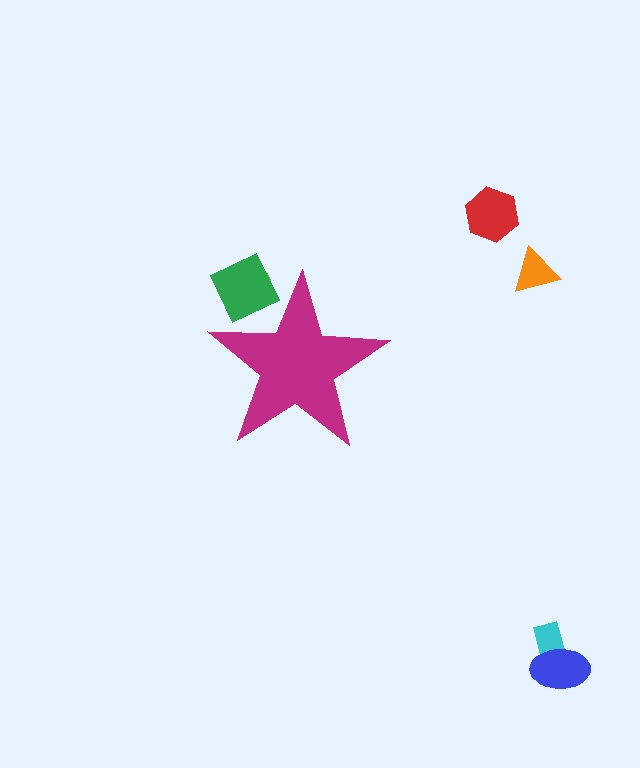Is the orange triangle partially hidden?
No, the orange triangle is fully visible.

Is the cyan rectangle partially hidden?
No, the cyan rectangle is fully visible.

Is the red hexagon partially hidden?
No, the red hexagon is fully visible.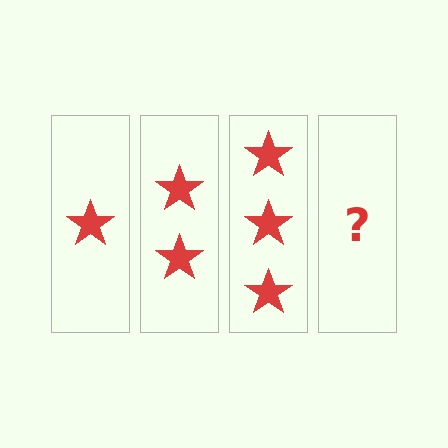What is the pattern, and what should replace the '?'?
The pattern is that each step adds one more star. The '?' should be 4 stars.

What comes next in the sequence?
The next element should be 4 stars.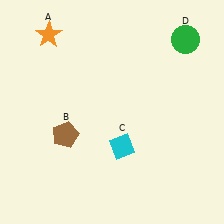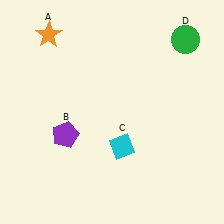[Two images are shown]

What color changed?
The pentagon (B) changed from brown in Image 1 to purple in Image 2.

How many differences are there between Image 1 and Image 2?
There is 1 difference between the two images.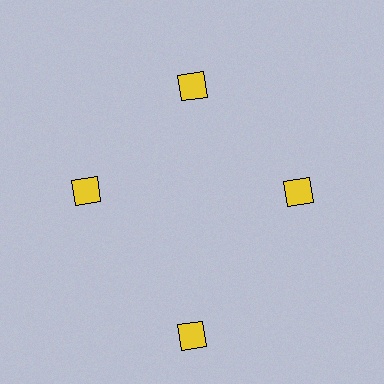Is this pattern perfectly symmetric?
No. The 4 yellow diamonds are arranged in a ring, but one element near the 6 o'clock position is pushed outward from the center, breaking the 4-fold rotational symmetry.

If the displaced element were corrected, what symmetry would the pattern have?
It would have 4-fold rotational symmetry — the pattern would map onto itself every 90 degrees.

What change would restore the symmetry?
The symmetry would be restored by moving it inward, back onto the ring so that all 4 diamonds sit at equal angles and equal distance from the center.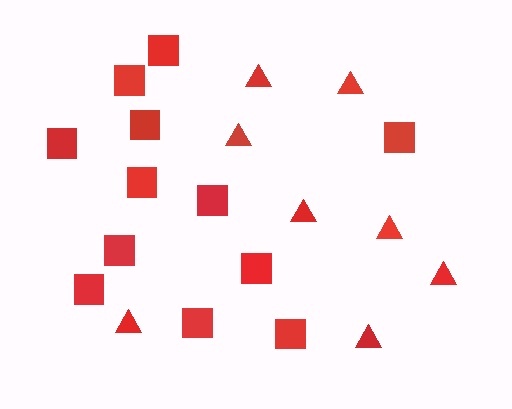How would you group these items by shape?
There are 2 groups: one group of squares (12) and one group of triangles (8).